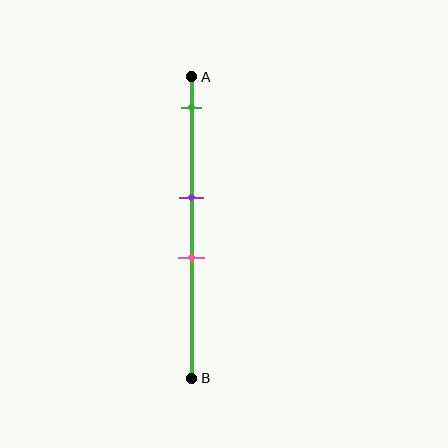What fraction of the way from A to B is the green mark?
The green mark is approximately 10% (0.1) of the way from A to B.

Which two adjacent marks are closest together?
The purple and pink marks are the closest adjacent pair.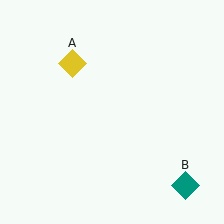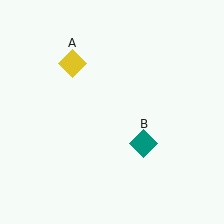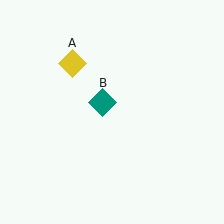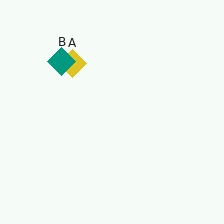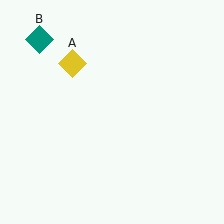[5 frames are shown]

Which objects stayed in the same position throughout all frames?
Yellow diamond (object A) remained stationary.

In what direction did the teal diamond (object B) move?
The teal diamond (object B) moved up and to the left.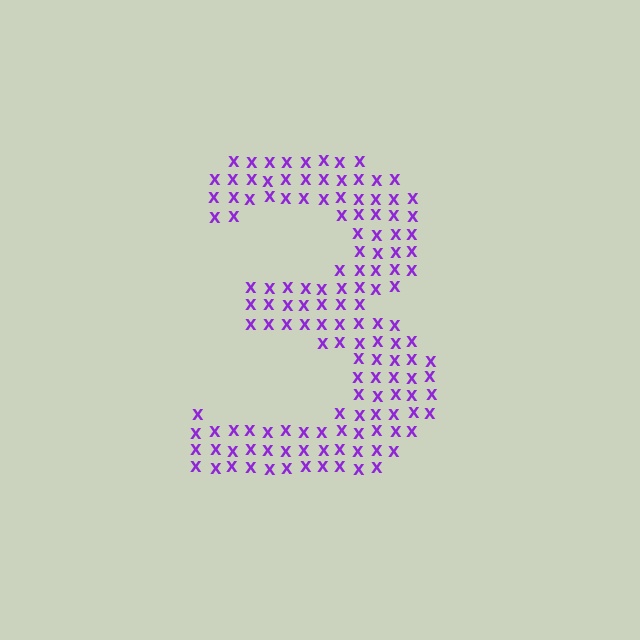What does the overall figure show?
The overall figure shows the digit 3.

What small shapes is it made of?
It is made of small letter X's.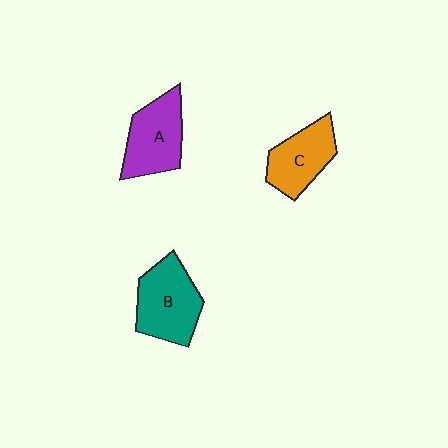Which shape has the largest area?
Shape B (teal).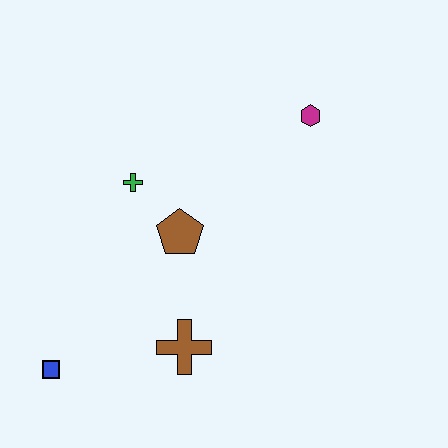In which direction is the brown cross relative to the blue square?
The brown cross is to the right of the blue square.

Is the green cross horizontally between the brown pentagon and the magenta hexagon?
No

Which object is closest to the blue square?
The brown cross is closest to the blue square.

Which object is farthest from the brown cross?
The magenta hexagon is farthest from the brown cross.